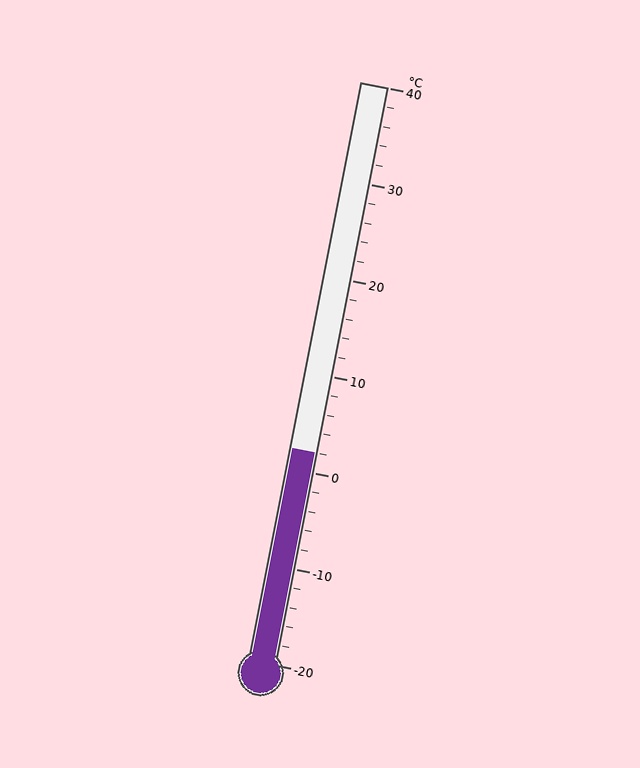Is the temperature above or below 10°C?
The temperature is below 10°C.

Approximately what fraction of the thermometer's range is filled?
The thermometer is filled to approximately 35% of its range.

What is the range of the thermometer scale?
The thermometer scale ranges from -20°C to 40°C.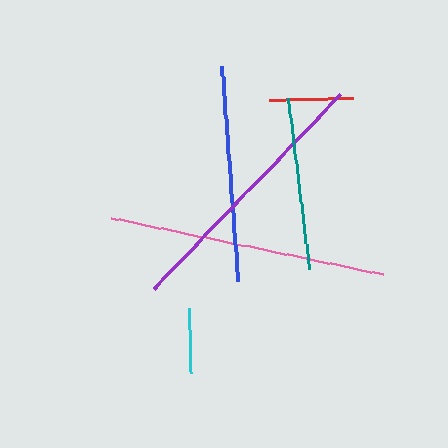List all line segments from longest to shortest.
From longest to shortest: pink, purple, blue, teal, red, cyan.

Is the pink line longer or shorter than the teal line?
The pink line is longer than the teal line.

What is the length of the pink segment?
The pink segment is approximately 279 pixels long.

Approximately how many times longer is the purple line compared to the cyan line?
The purple line is approximately 4.1 times the length of the cyan line.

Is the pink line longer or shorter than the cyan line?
The pink line is longer than the cyan line.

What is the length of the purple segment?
The purple segment is approximately 269 pixels long.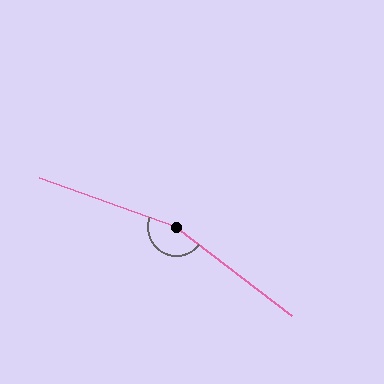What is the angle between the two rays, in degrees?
Approximately 162 degrees.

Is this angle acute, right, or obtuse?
It is obtuse.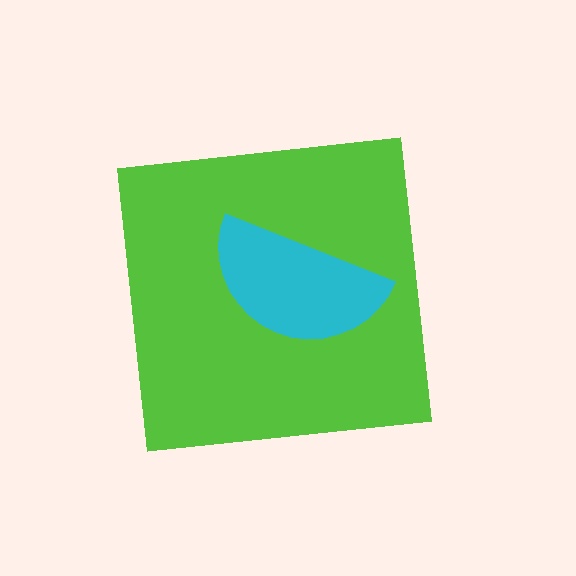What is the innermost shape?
The cyan semicircle.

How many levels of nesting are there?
2.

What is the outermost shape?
The lime square.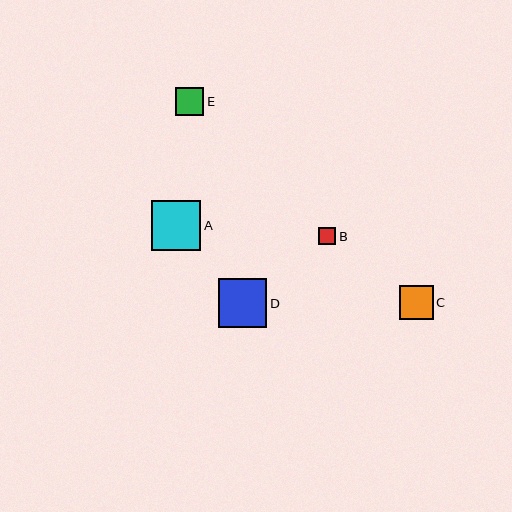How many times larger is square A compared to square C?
Square A is approximately 1.5 times the size of square C.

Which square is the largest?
Square A is the largest with a size of approximately 50 pixels.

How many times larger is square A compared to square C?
Square A is approximately 1.5 times the size of square C.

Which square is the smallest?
Square B is the smallest with a size of approximately 17 pixels.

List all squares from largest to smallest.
From largest to smallest: A, D, C, E, B.